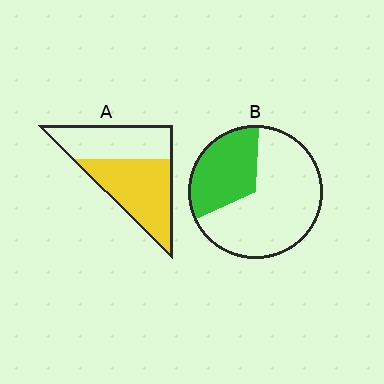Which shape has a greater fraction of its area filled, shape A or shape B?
Shape A.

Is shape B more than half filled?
No.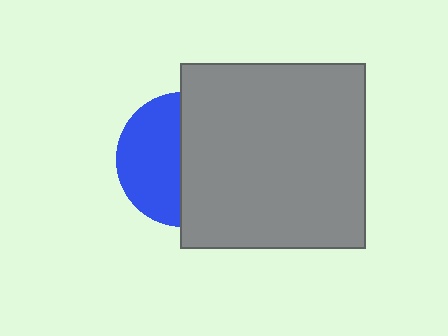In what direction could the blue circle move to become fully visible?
The blue circle could move left. That would shift it out from behind the gray square entirely.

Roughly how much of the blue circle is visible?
About half of it is visible (roughly 47%).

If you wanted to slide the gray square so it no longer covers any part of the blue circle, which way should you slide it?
Slide it right — that is the most direct way to separate the two shapes.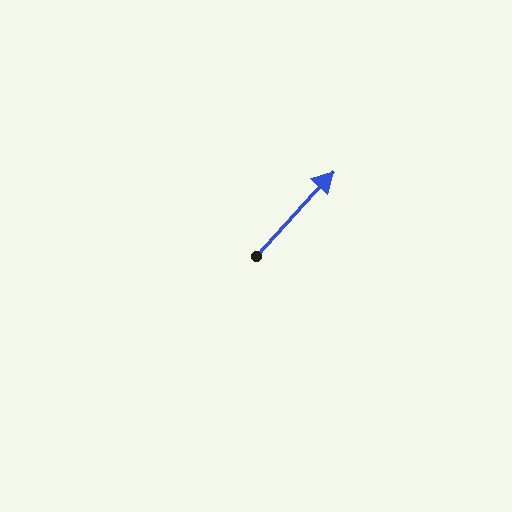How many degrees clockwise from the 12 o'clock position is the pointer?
Approximately 42 degrees.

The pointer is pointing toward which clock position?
Roughly 1 o'clock.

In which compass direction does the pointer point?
Northeast.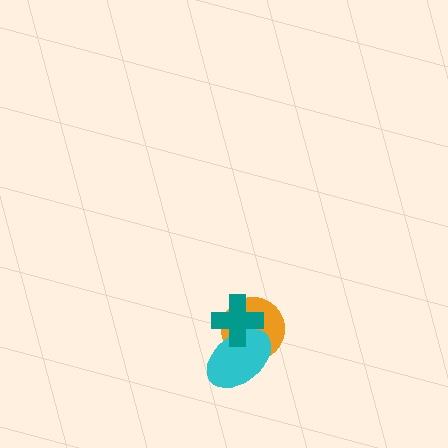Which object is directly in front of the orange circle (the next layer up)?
The cyan ellipse is directly in front of the orange circle.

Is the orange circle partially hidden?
Yes, it is partially covered by another shape.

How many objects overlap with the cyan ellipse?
2 objects overlap with the cyan ellipse.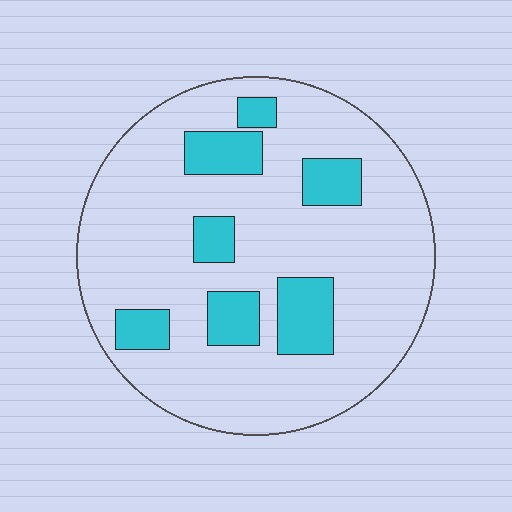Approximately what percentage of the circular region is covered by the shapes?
Approximately 20%.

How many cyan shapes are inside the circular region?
7.